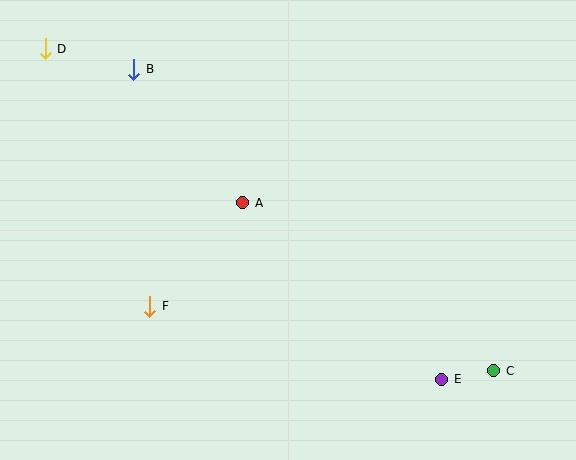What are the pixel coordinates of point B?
Point B is at (134, 69).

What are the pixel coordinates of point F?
Point F is at (150, 306).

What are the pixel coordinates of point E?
Point E is at (442, 379).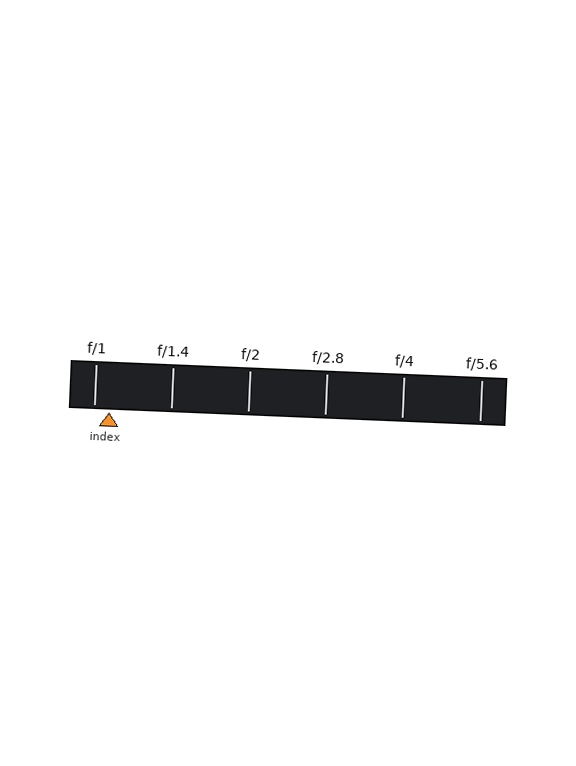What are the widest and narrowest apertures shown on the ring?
The widest aperture shown is f/1 and the narrowest is f/5.6.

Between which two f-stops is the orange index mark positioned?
The index mark is between f/1 and f/1.4.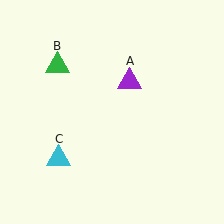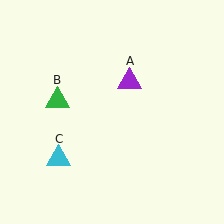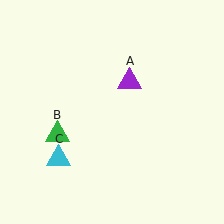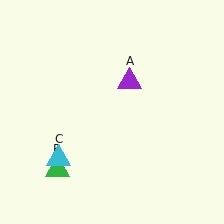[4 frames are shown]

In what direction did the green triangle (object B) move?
The green triangle (object B) moved down.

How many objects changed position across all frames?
1 object changed position: green triangle (object B).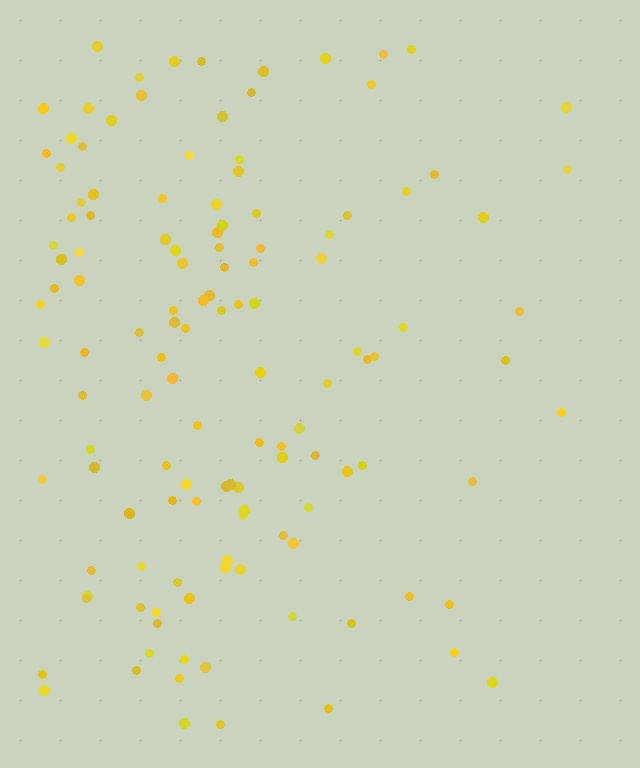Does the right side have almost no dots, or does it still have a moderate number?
Still a moderate number, just noticeably fewer than the left.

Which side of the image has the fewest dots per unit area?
The right.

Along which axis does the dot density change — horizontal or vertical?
Horizontal.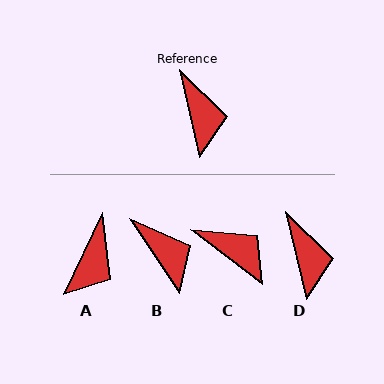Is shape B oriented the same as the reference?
No, it is off by about 21 degrees.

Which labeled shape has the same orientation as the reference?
D.